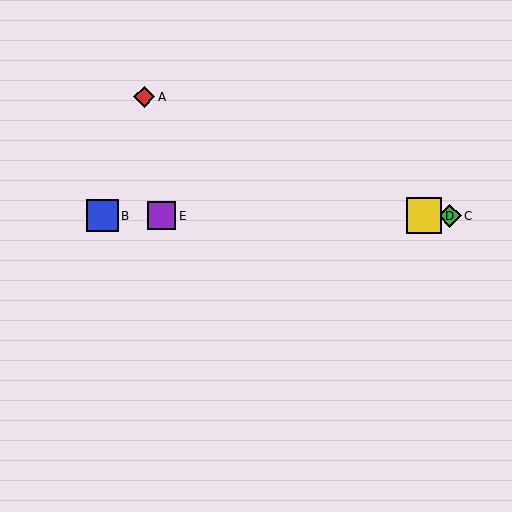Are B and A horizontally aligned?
No, B is at y≈216 and A is at y≈97.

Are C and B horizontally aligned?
Yes, both are at y≈216.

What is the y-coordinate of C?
Object C is at y≈216.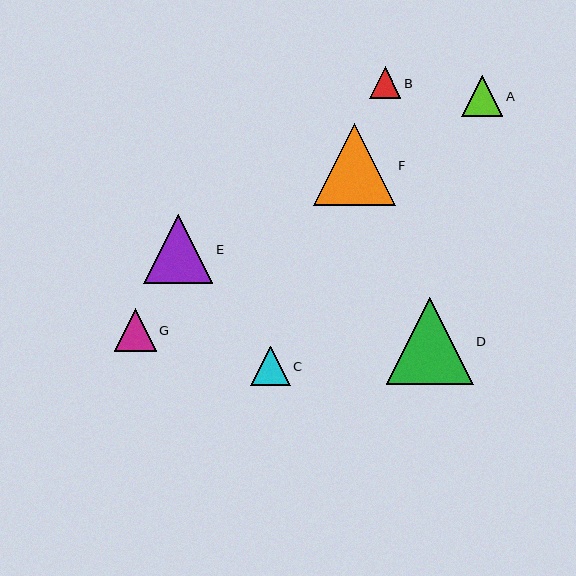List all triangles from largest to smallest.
From largest to smallest: D, F, E, G, A, C, B.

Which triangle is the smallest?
Triangle B is the smallest with a size of approximately 31 pixels.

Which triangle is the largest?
Triangle D is the largest with a size of approximately 87 pixels.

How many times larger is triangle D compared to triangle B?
Triangle D is approximately 2.8 times the size of triangle B.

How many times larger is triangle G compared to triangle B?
Triangle G is approximately 1.4 times the size of triangle B.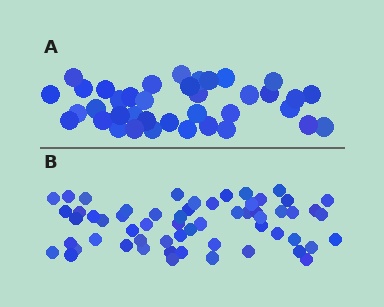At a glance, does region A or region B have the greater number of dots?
Region B (the bottom region) has more dots.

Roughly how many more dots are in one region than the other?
Region B has approximately 20 more dots than region A.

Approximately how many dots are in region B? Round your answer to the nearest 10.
About 60 dots. (The exact count is 59, which rounds to 60.)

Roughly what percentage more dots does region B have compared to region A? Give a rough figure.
About 55% more.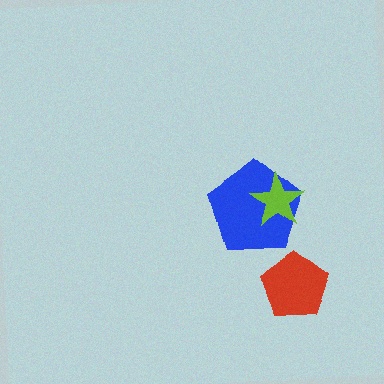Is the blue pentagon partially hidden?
Yes, it is partially covered by another shape.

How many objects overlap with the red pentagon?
0 objects overlap with the red pentagon.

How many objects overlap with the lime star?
1 object overlaps with the lime star.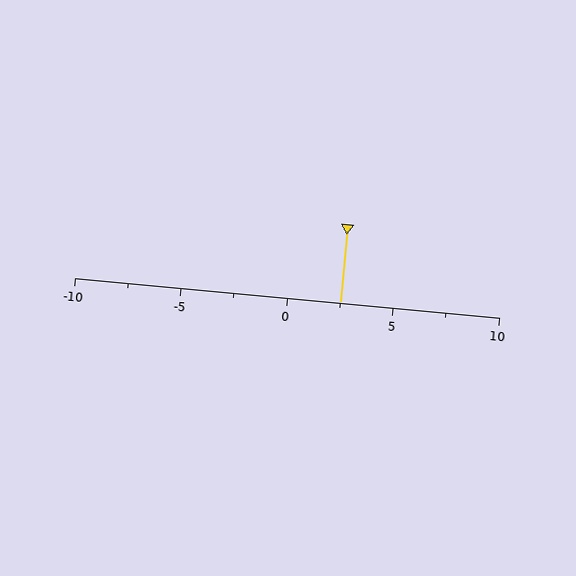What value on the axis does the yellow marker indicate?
The marker indicates approximately 2.5.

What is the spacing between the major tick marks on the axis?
The major ticks are spaced 5 apart.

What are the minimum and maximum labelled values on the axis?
The axis runs from -10 to 10.